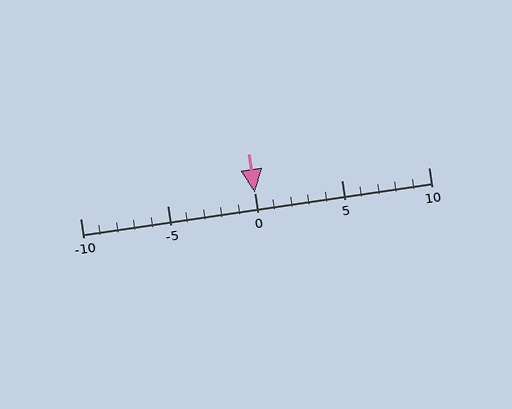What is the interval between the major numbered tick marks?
The major tick marks are spaced 5 units apart.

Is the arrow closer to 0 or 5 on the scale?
The arrow is closer to 0.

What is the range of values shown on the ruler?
The ruler shows values from -10 to 10.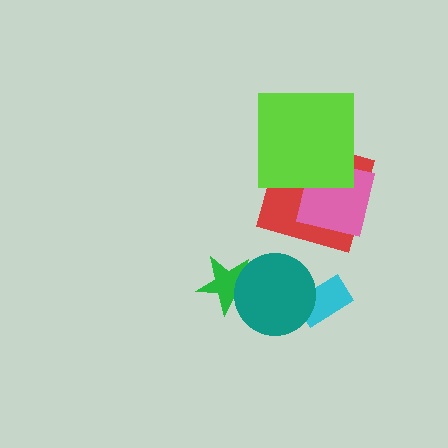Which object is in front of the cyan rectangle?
The teal circle is in front of the cyan rectangle.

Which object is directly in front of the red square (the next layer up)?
The pink square is directly in front of the red square.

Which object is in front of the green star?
The teal circle is in front of the green star.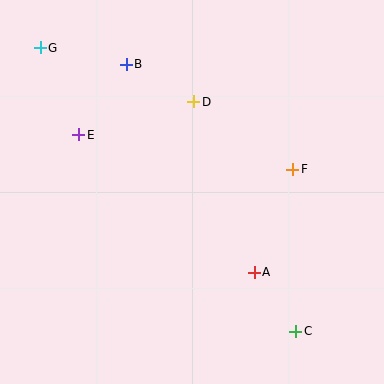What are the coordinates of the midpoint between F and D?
The midpoint between F and D is at (243, 136).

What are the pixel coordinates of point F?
Point F is at (293, 169).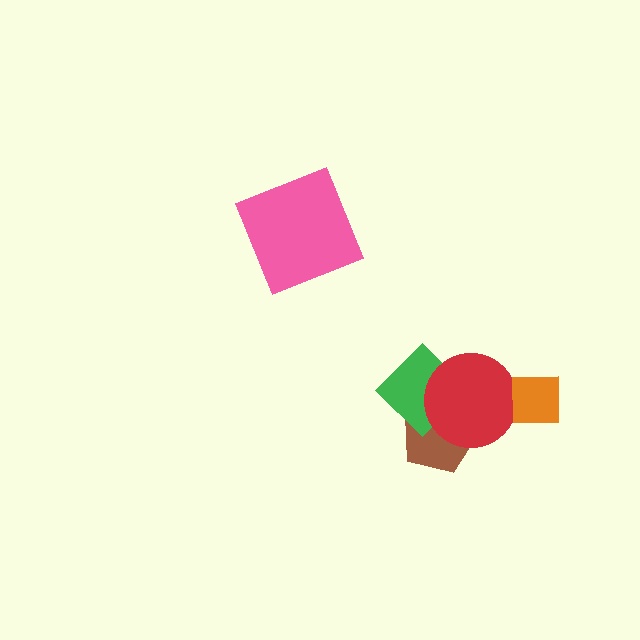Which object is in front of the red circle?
The orange square is in front of the red circle.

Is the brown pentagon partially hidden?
Yes, it is partially covered by another shape.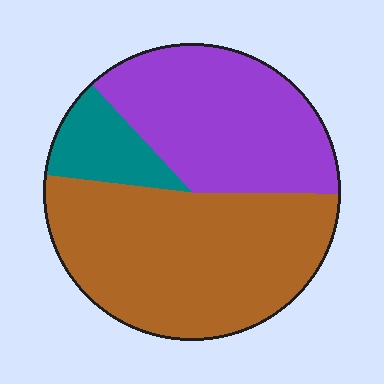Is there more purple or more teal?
Purple.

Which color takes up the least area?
Teal, at roughly 10%.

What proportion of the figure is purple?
Purple takes up between a quarter and a half of the figure.